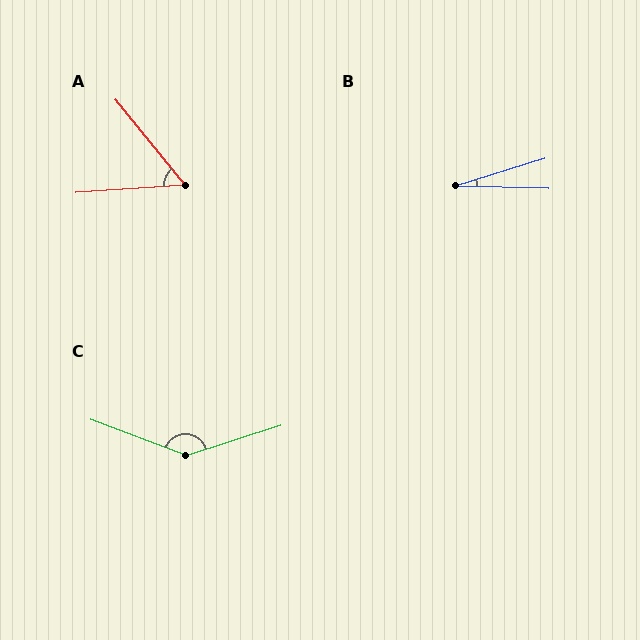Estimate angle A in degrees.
Approximately 55 degrees.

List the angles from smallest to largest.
B (18°), A (55°), C (142°).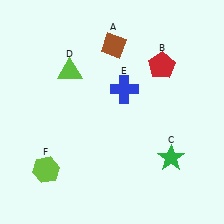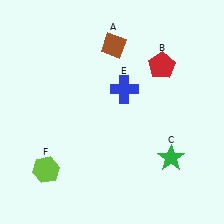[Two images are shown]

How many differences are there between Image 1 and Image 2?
There is 1 difference between the two images.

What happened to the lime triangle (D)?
The lime triangle (D) was removed in Image 2. It was in the top-left area of Image 1.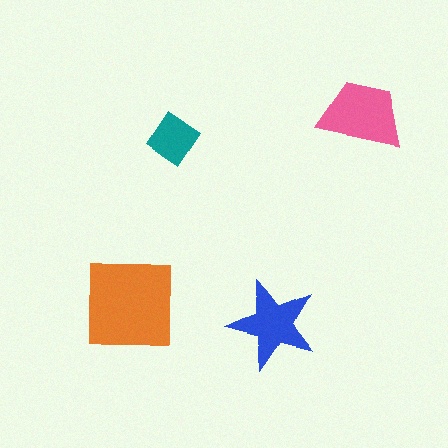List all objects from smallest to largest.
The teal diamond, the blue star, the pink trapezoid, the orange square.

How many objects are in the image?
There are 4 objects in the image.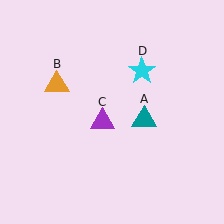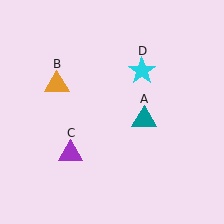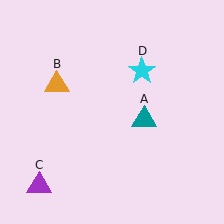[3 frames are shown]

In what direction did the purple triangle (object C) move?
The purple triangle (object C) moved down and to the left.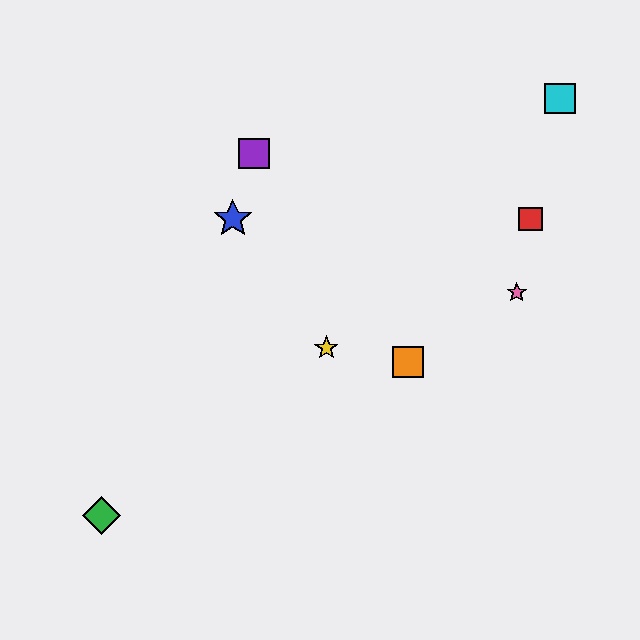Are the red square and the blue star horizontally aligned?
Yes, both are at y≈219.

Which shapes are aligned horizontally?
The red square, the blue star are aligned horizontally.